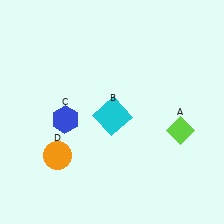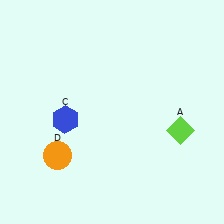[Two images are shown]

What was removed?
The cyan square (B) was removed in Image 2.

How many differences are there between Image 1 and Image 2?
There is 1 difference between the two images.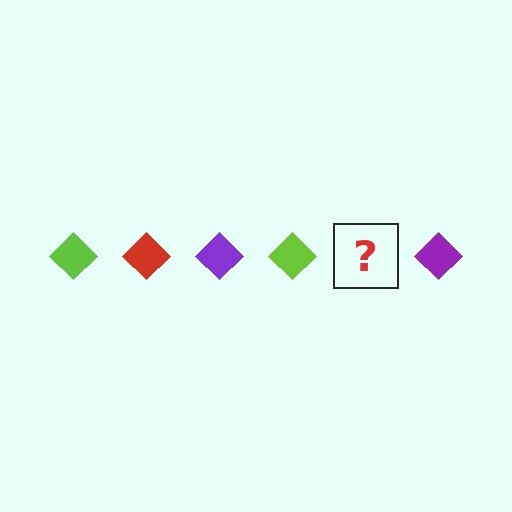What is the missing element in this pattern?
The missing element is a red diamond.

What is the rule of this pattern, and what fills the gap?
The rule is that the pattern cycles through lime, red, purple diamonds. The gap should be filled with a red diamond.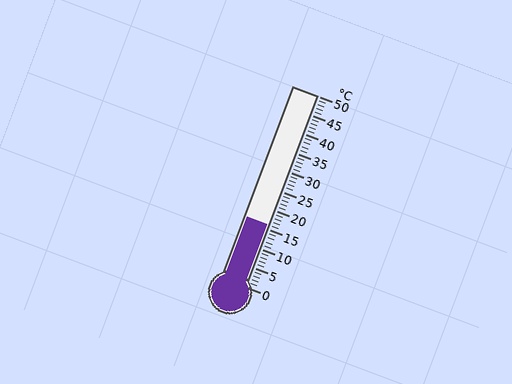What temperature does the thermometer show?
The thermometer shows approximately 16°C.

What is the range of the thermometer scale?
The thermometer scale ranges from 0°C to 50°C.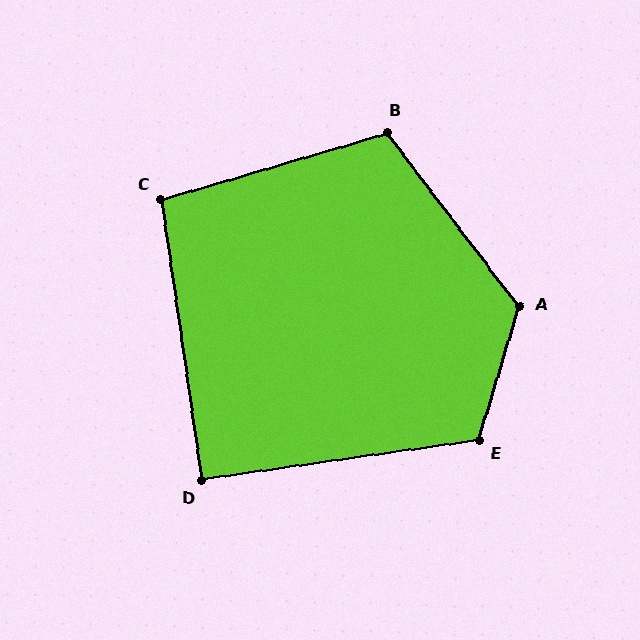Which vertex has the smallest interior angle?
D, at approximately 90 degrees.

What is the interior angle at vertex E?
Approximately 115 degrees (obtuse).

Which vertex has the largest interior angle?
A, at approximately 126 degrees.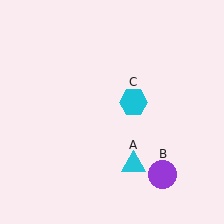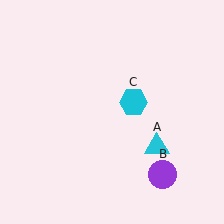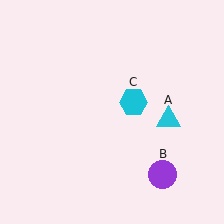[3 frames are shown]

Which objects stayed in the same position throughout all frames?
Purple circle (object B) and cyan hexagon (object C) remained stationary.